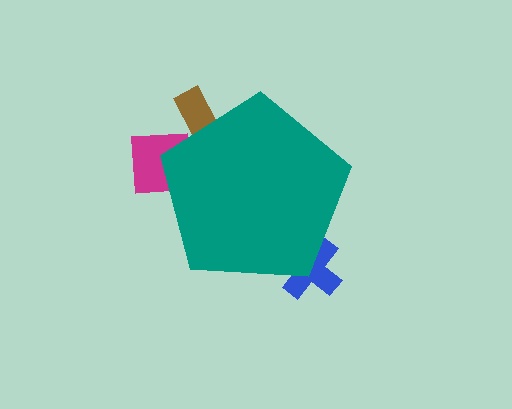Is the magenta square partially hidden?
Yes, the magenta square is partially hidden behind the teal pentagon.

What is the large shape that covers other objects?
A teal pentagon.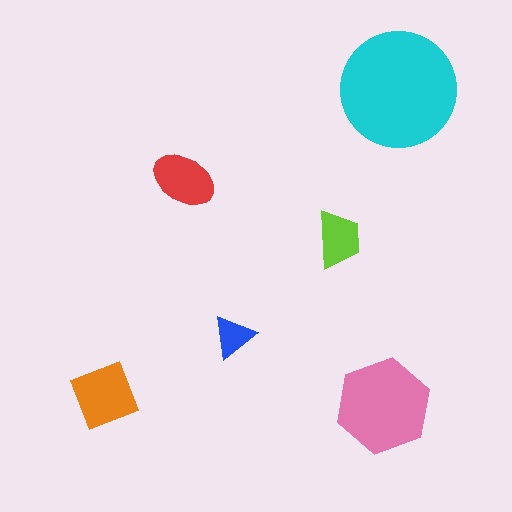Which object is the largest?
The cyan circle.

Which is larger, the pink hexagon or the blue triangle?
The pink hexagon.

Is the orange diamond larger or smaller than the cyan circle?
Smaller.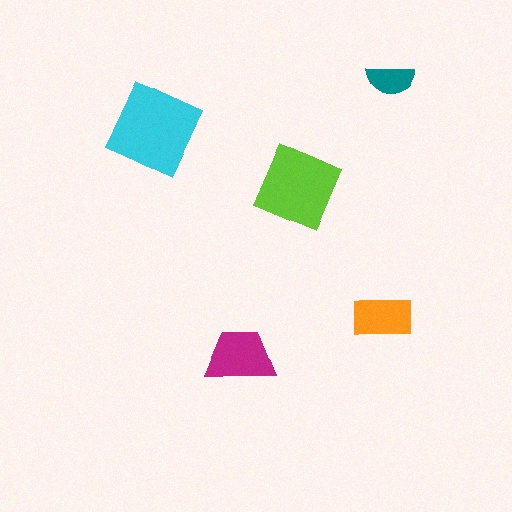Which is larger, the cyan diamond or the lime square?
The cyan diamond.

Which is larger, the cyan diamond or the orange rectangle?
The cyan diamond.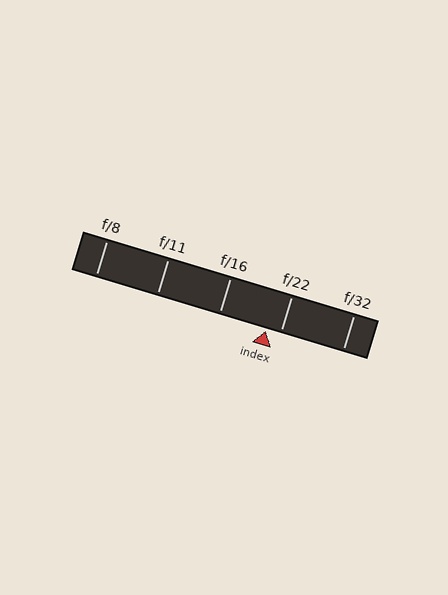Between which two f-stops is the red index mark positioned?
The index mark is between f/16 and f/22.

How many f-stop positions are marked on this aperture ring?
There are 5 f-stop positions marked.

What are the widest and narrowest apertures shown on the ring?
The widest aperture shown is f/8 and the narrowest is f/32.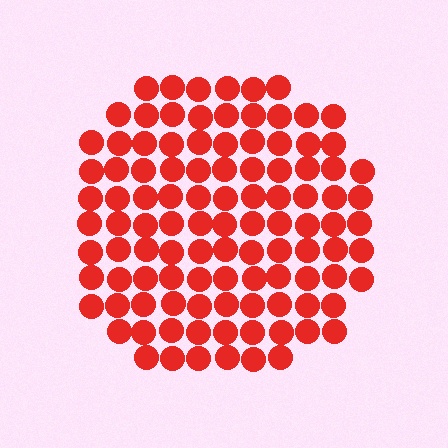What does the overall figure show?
The overall figure shows a circle.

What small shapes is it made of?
It is made of small circles.